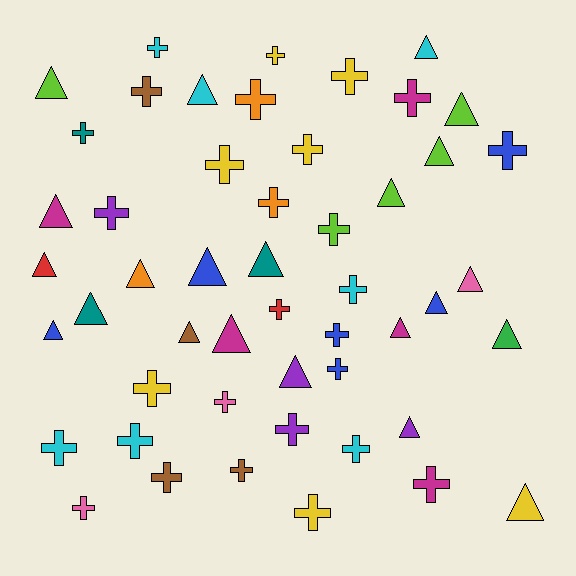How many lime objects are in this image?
There are 5 lime objects.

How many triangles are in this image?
There are 22 triangles.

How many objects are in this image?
There are 50 objects.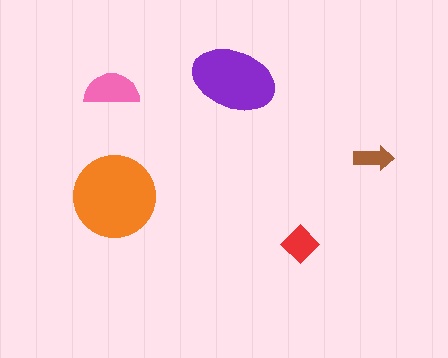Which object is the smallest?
The brown arrow.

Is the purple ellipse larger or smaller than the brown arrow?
Larger.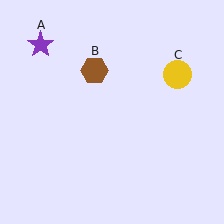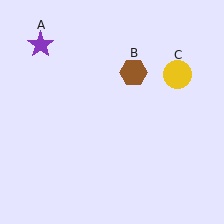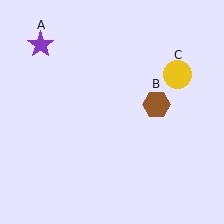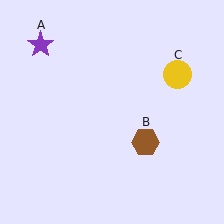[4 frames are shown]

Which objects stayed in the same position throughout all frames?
Purple star (object A) and yellow circle (object C) remained stationary.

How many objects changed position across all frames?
1 object changed position: brown hexagon (object B).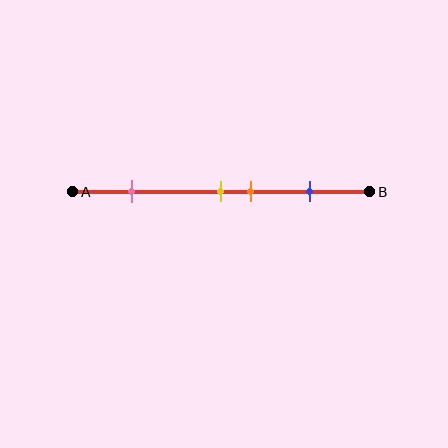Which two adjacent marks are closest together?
The yellow and orange marks are the closest adjacent pair.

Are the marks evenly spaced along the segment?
No, the marks are not evenly spaced.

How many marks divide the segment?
There are 4 marks dividing the segment.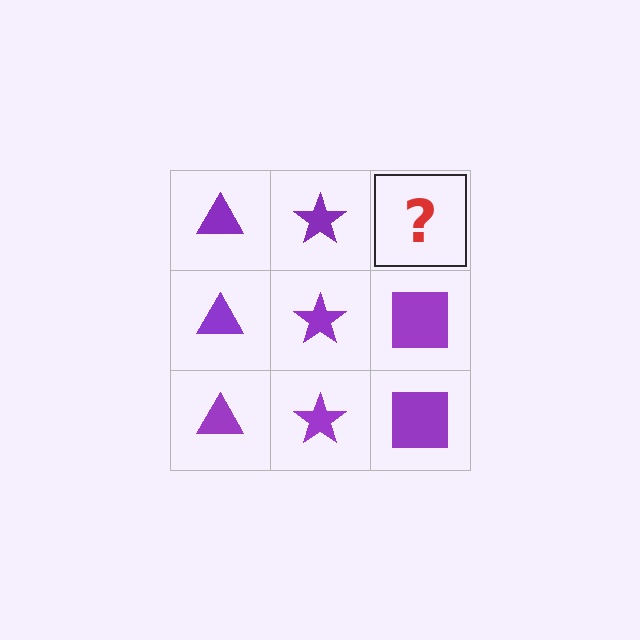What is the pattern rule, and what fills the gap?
The rule is that each column has a consistent shape. The gap should be filled with a purple square.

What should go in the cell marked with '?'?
The missing cell should contain a purple square.